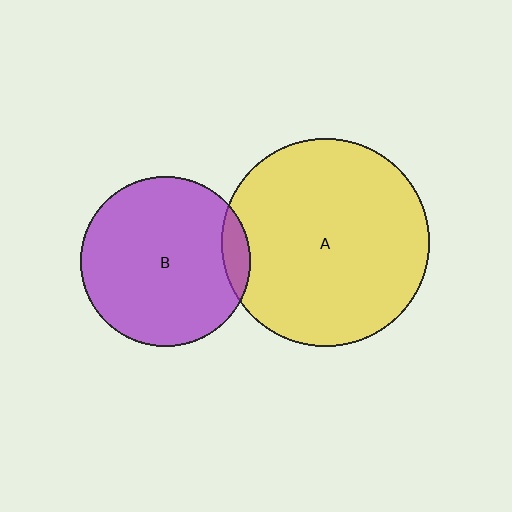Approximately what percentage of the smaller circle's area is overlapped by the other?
Approximately 10%.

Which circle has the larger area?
Circle A (yellow).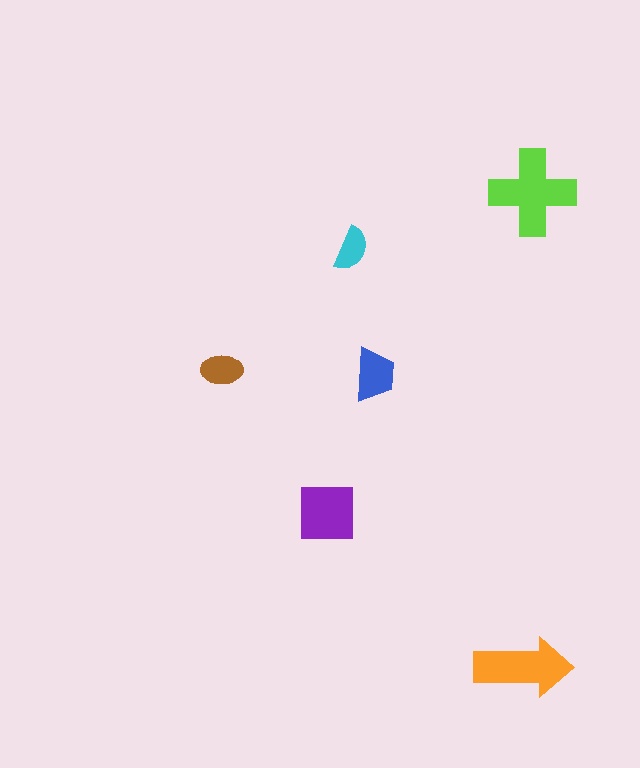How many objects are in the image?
There are 6 objects in the image.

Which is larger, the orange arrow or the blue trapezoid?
The orange arrow.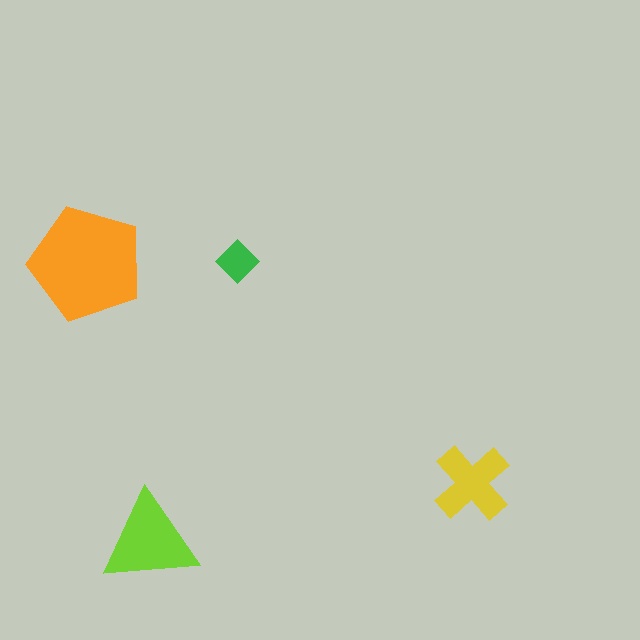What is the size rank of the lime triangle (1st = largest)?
2nd.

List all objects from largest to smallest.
The orange pentagon, the lime triangle, the yellow cross, the green diamond.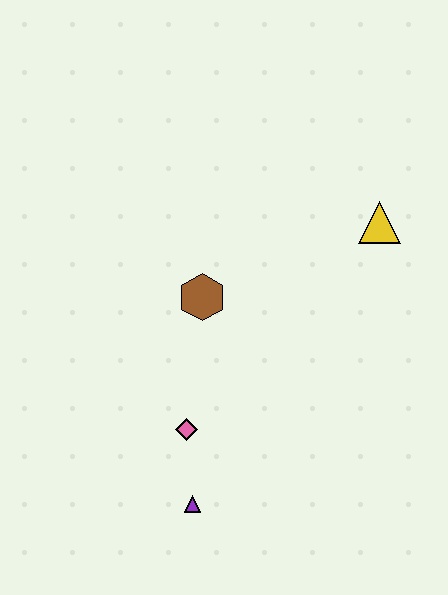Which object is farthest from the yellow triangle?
The purple triangle is farthest from the yellow triangle.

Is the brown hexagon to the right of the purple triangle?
Yes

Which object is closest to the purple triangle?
The pink diamond is closest to the purple triangle.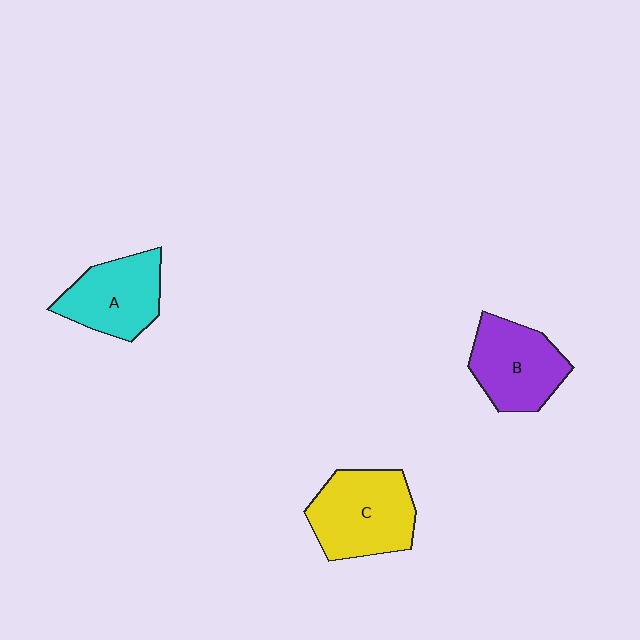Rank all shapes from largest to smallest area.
From largest to smallest: C (yellow), B (purple), A (cyan).